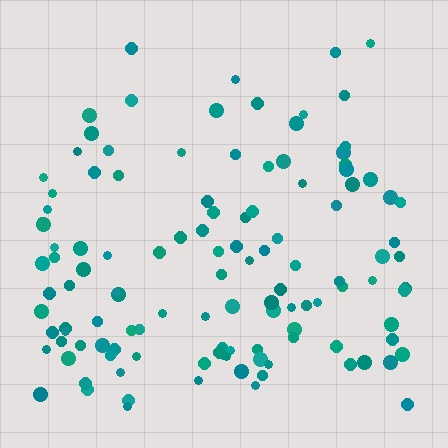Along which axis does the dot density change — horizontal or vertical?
Vertical.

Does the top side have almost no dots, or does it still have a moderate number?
Still a moderate number, just noticeably fewer than the bottom.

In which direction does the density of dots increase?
From top to bottom, with the bottom side densest.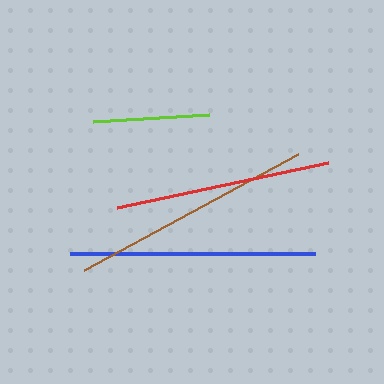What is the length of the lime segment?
The lime segment is approximately 117 pixels long.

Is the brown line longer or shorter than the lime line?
The brown line is longer than the lime line.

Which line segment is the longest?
The blue line is the longest at approximately 245 pixels.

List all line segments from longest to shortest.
From longest to shortest: blue, brown, red, lime.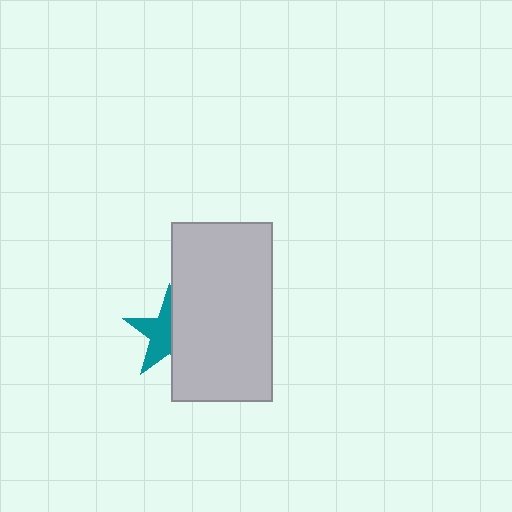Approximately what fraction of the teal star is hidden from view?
Roughly 46% of the teal star is hidden behind the light gray rectangle.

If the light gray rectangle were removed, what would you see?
You would see the complete teal star.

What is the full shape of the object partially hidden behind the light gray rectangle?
The partially hidden object is a teal star.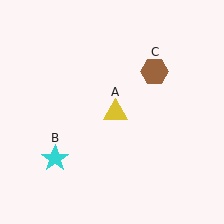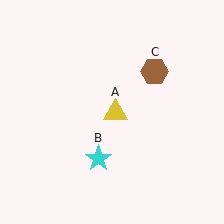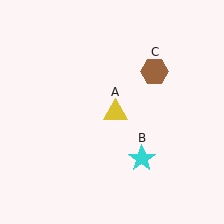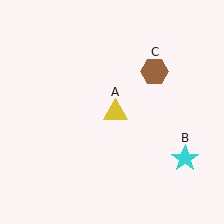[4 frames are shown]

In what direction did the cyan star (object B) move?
The cyan star (object B) moved right.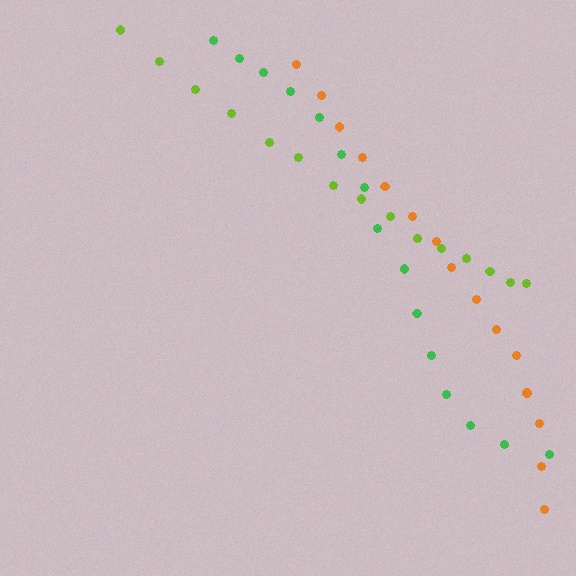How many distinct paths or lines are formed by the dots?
There are 3 distinct paths.